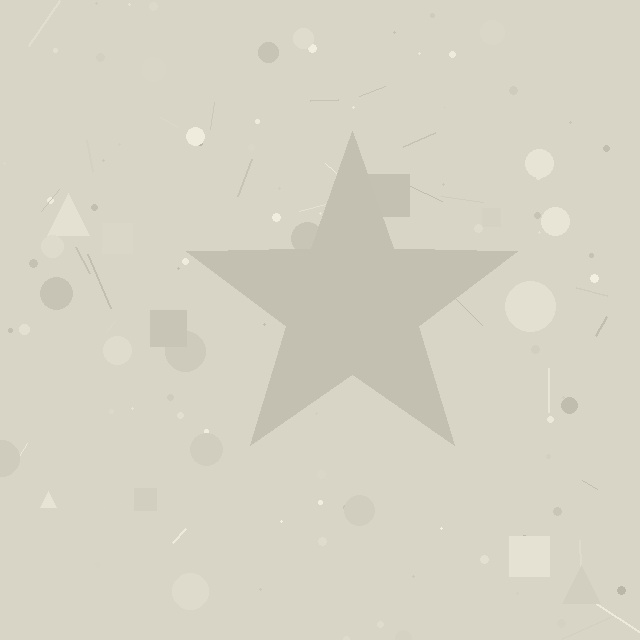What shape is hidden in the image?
A star is hidden in the image.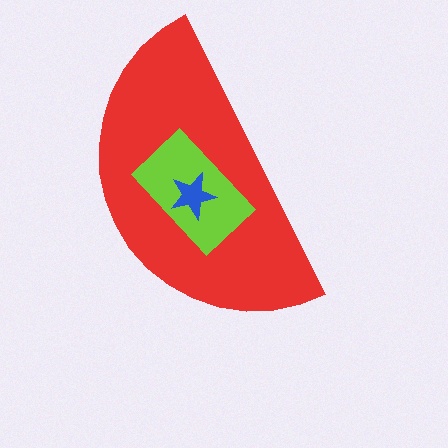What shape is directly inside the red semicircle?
The lime rectangle.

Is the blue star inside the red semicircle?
Yes.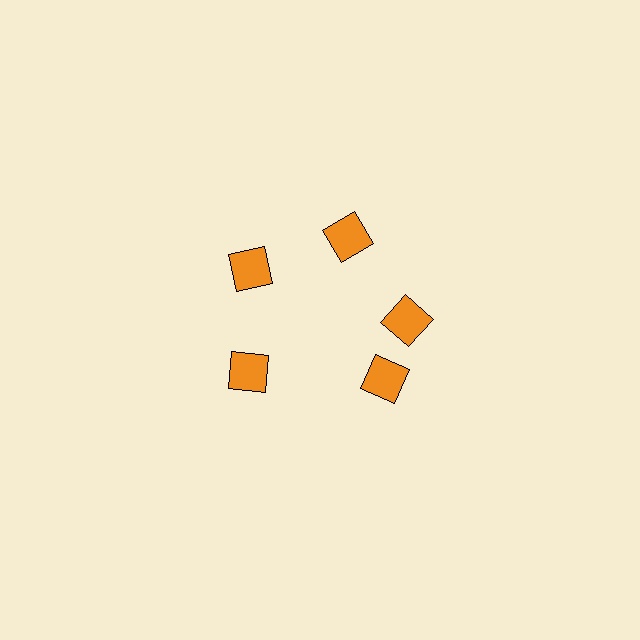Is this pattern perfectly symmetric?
No. The 5 orange squares are arranged in a ring, but one element near the 5 o'clock position is rotated out of alignment along the ring, breaking the 5-fold rotational symmetry.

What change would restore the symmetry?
The symmetry would be restored by rotating it back into even spacing with its neighbors so that all 5 squares sit at equal angles and equal distance from the center.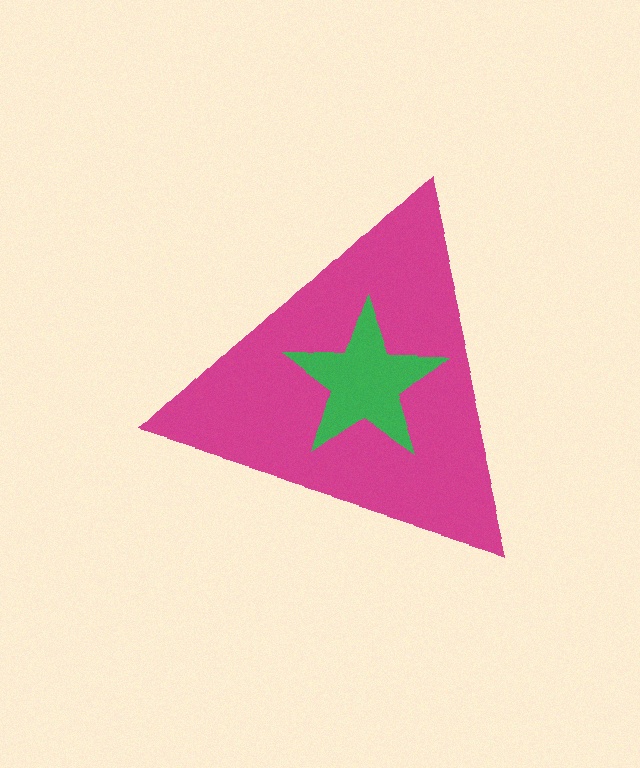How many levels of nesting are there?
2.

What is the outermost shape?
The magenta triangle.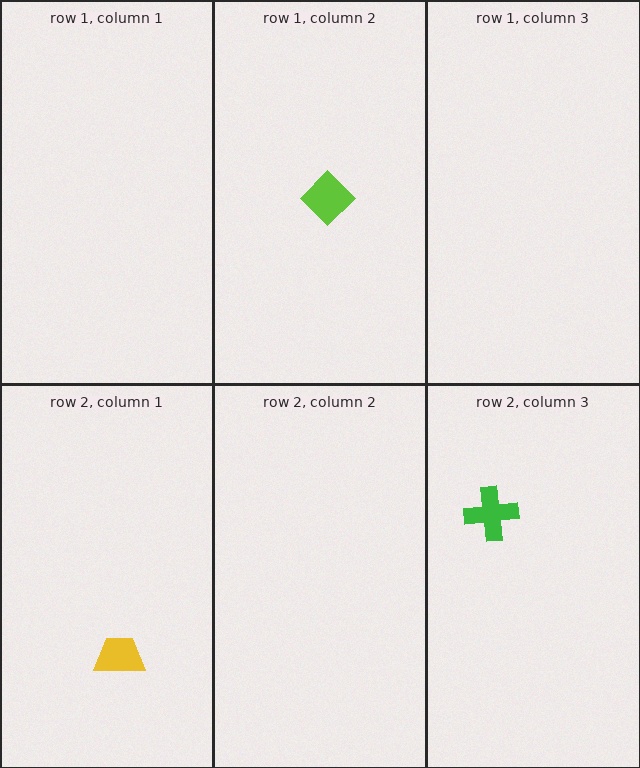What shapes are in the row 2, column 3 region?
The green cross.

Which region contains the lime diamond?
The row 1, column 2 region.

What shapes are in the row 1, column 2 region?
The lime diamond.